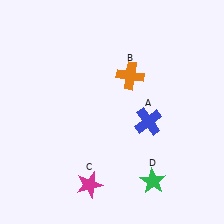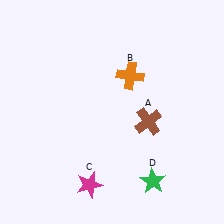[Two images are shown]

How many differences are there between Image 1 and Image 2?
There is 1 difference between the two images.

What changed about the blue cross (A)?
In Image 1, A is blue. In Image 2, it changed to brown.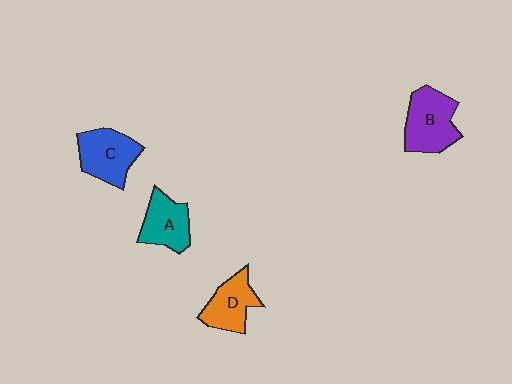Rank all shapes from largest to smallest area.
From largest to smallest: B (purple), C (blue), A (teal), D (orange).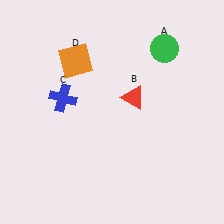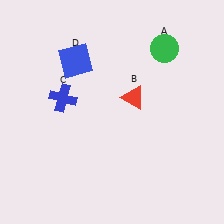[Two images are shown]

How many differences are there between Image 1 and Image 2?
There is 1 difference between the two images.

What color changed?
The square (D) changed from orange in Image 1 to blue in Image 2.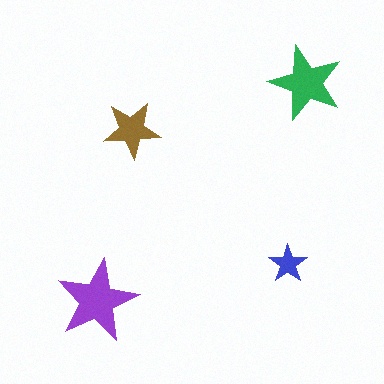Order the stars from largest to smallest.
the purple one, the green one, the brown one, the blue one.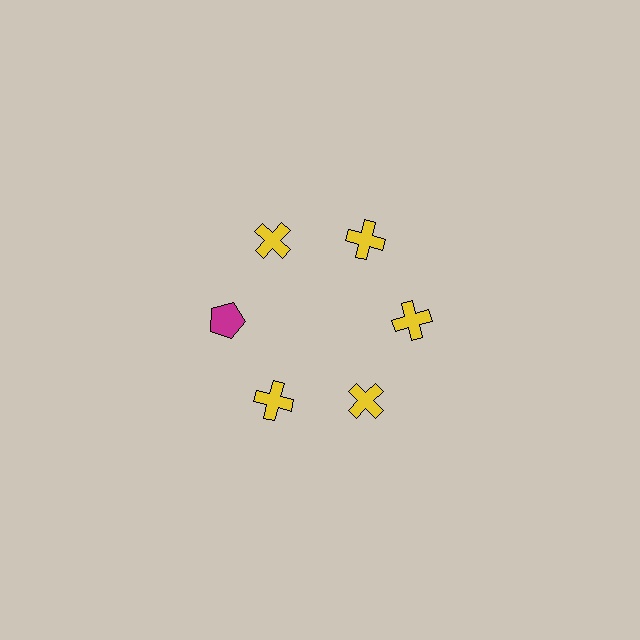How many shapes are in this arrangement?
There are 6 shapes arranged in a ring pattern.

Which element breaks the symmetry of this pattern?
The magenta pentagon at roughly the 9 o'clock position breaks the symmetry. All other shapes are yellow crosses.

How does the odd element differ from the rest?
It differs in both color (magenta instead of yellow) and shape (pentagon instead of cross).